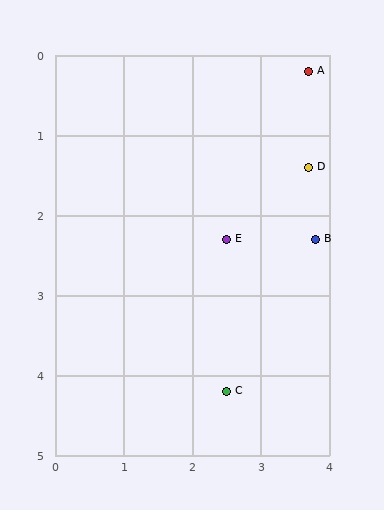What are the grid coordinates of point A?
Point A is at approximately (3.7, 0.2).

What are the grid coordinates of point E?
Point E is at approximately (2.5, 2.3).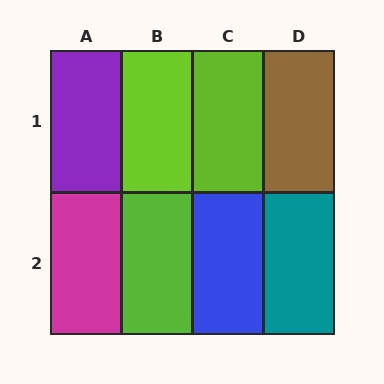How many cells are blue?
1 cell is blue.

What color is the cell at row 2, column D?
Teal.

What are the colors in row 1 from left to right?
Purple, lime, lime, brown.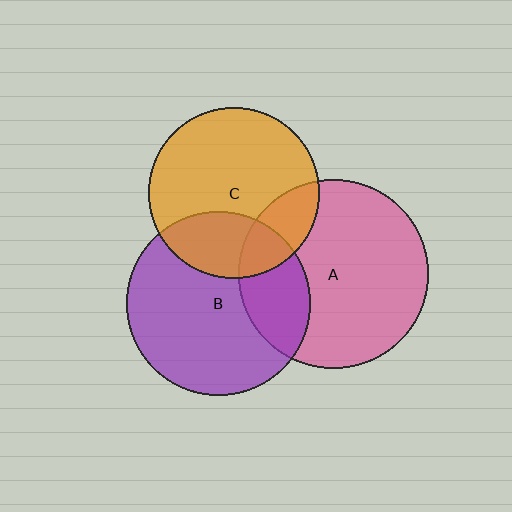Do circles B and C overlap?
Yes.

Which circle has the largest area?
Circle A (pink).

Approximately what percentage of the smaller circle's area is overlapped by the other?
Approximately 30%.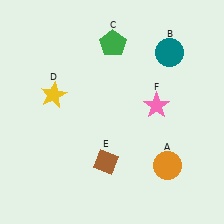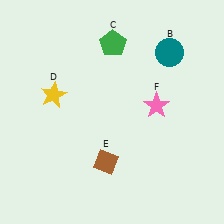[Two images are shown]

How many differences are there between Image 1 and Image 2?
There is 1 difference between the two images.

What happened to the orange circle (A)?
The orange circle (A) was removed in Image 2. It was in the bottom-right area of Image 1.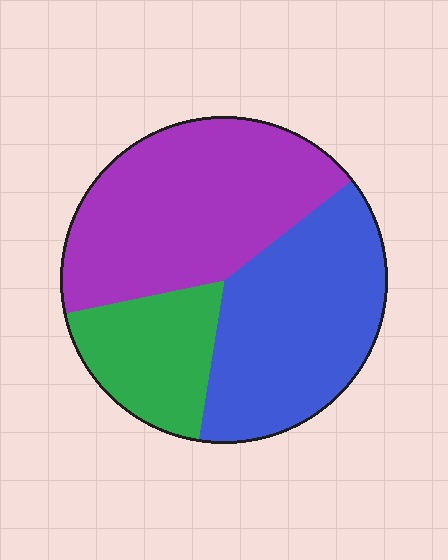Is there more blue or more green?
Blue.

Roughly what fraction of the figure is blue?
Blue takes up between a quarter and a half of the figure.